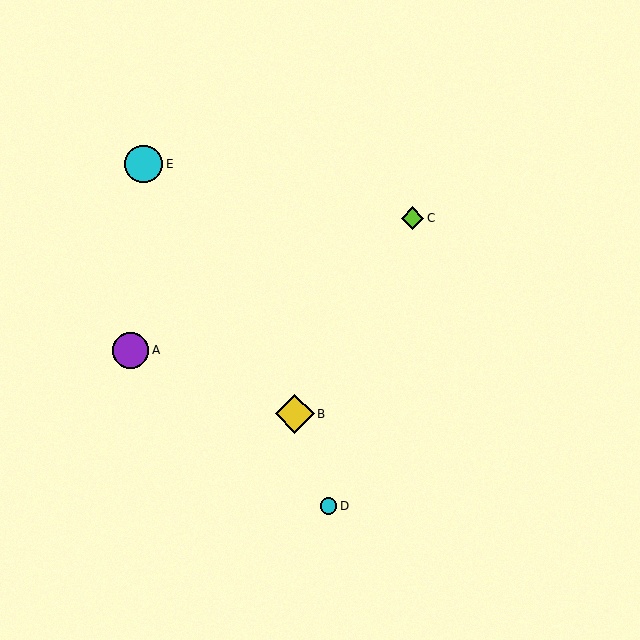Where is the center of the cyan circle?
The center of the cyan circle is at (144, 164).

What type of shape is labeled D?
Shape D is a cyan circle.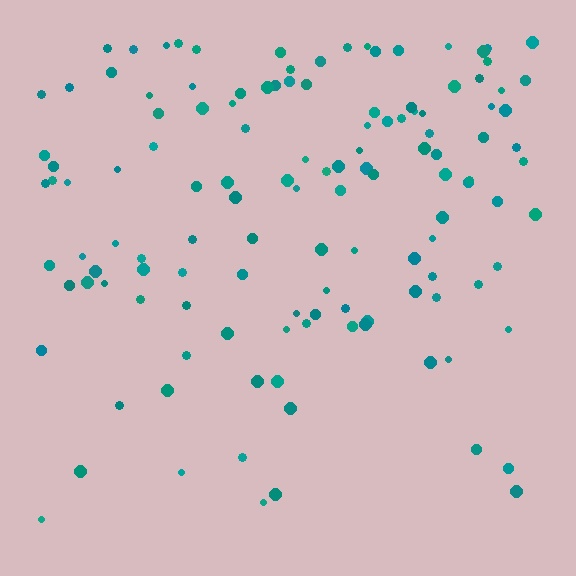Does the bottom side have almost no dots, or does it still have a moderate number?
Still a moderate number, just noticeably fewer than the top.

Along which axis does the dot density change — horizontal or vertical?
Vertical.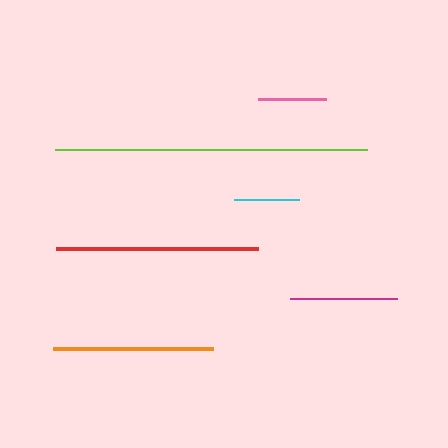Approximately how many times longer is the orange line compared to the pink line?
The orange line is approximately 2.4 times the length of the pink line.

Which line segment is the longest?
The lime line is the longest at approximately 312 pixels.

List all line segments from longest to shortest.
From longest to shortest: lime, red, orange, magenta, pink, cyan.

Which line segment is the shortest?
The cyan line is the shortest at approximately 65 pixels.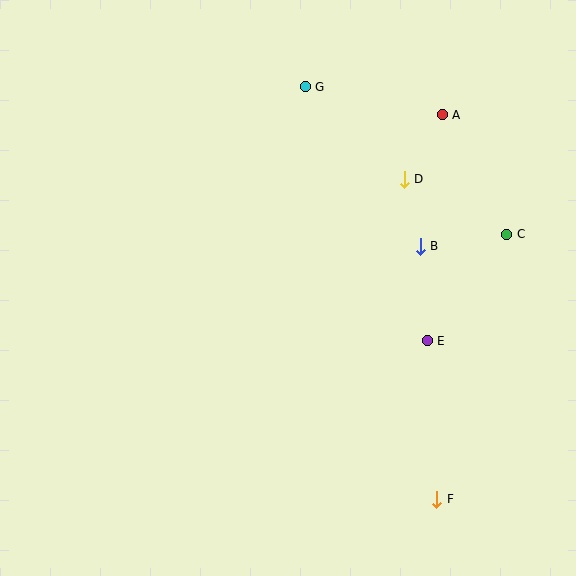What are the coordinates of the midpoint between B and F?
The midpoint between B and F is at (429, 373).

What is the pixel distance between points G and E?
The distance between G and E is 282 pixels.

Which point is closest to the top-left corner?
Point G is closest to the top-left corner.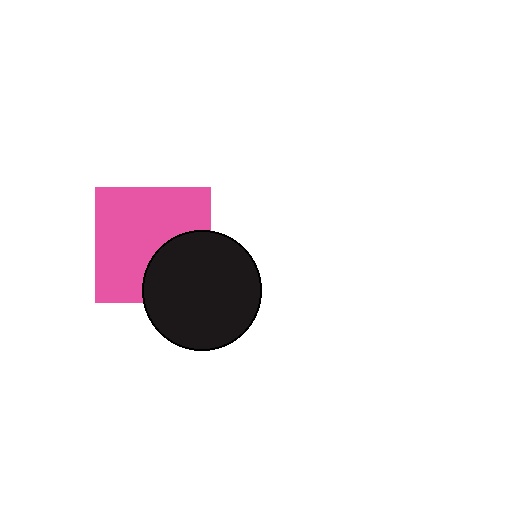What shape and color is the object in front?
The object in front is a black circle.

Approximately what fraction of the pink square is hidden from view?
Roughly 32% of the pink square is hidden behind the black circle.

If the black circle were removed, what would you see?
You would see the complete pink square.